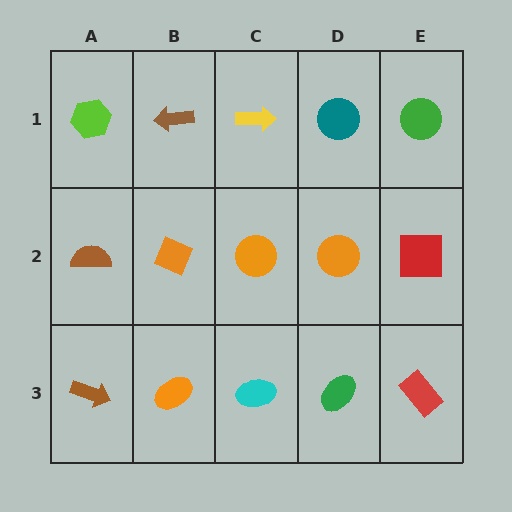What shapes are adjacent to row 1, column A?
A brown semicircle (row 2, column A), a brown arrow (row 1, column B).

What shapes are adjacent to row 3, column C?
An orange circle (row 2, column C), an orange ellipse (row 3, column B), a green ellipse (row 3, column D).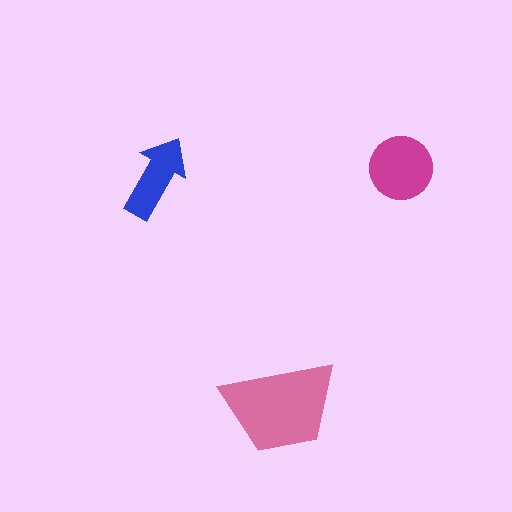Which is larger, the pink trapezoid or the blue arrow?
The pink trapezoid.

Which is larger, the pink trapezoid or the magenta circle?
The pink trapezoid.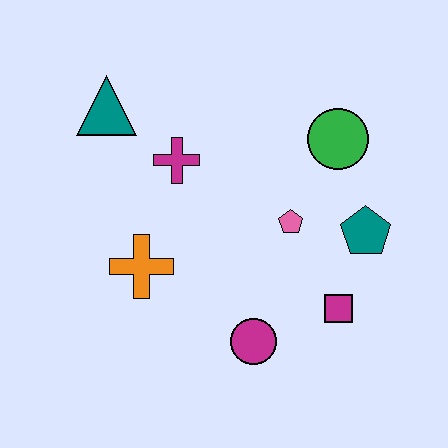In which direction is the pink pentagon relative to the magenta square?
The pink pentagon is above the magenta square.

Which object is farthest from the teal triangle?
The magenta square is farthest from the teal triangle.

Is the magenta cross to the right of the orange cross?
Yes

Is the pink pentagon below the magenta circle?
No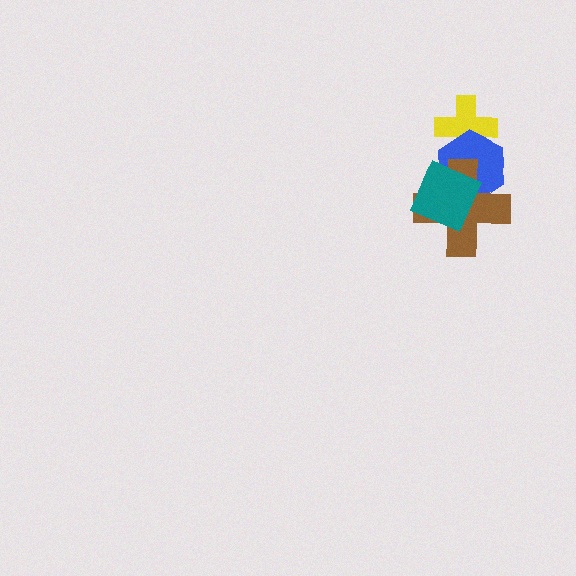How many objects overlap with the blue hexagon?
3 objects overlap with the blue hexagon.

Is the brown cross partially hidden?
Yes, it is partially covered by another shape.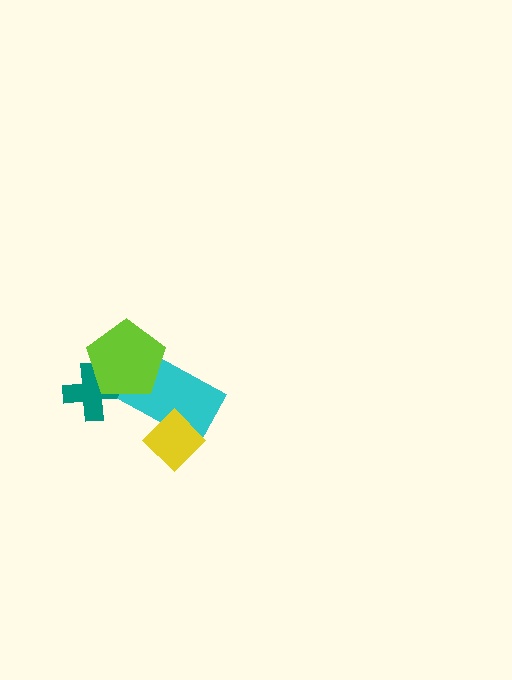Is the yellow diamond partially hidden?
No, no other shape covers it.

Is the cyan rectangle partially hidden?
Yes, it is partially covered by another shape.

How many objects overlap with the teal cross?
1 object overlaps with the teal cross.